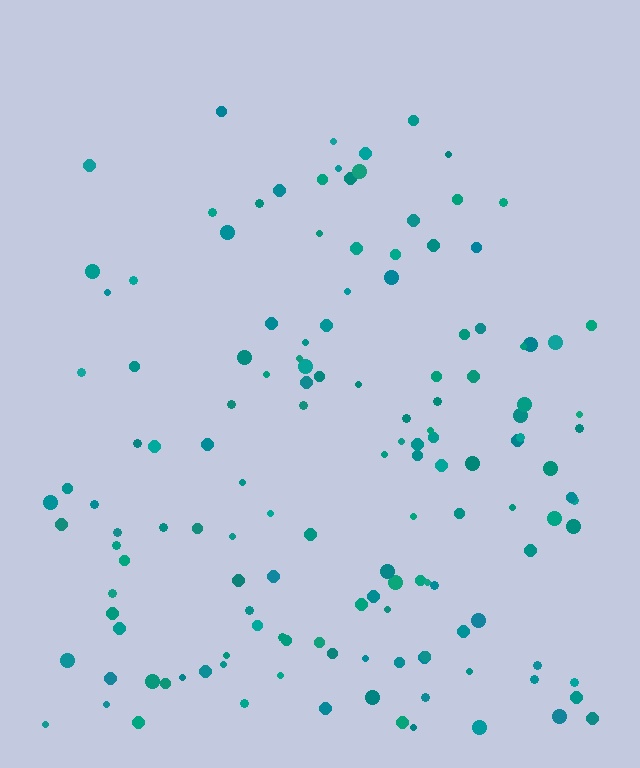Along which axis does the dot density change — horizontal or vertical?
Vertical.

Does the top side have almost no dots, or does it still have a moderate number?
Still a moderate number, just noticeably fewer than the bottom.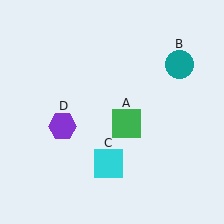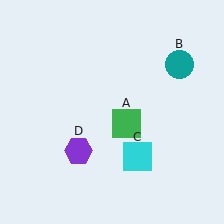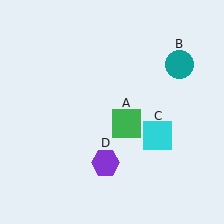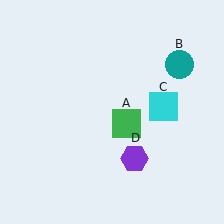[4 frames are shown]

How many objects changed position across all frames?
2 objects changed position: cyan square (object C), purple hexagon (object D).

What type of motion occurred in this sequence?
The cyan square (object C), purple hexagon (object D) rotated counterclockwise around the center of the scene.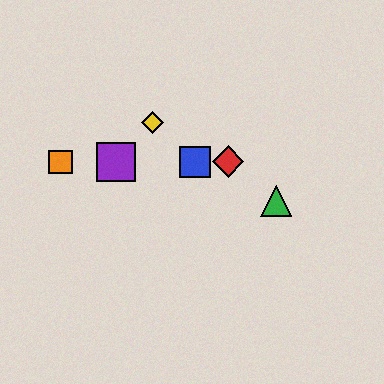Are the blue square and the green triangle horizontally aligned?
No, the blue square is at y≈162 and the green triangle is at y≈201.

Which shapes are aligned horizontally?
The red diamond, the blue square, the purple square, the orange square are aligned horizontally.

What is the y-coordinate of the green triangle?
The green triangle is at y≈201.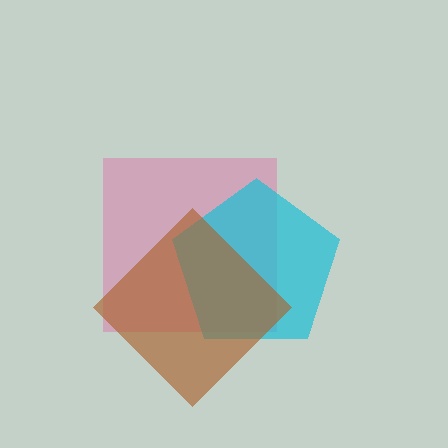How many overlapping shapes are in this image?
There are 3 overlapping shapes in the image.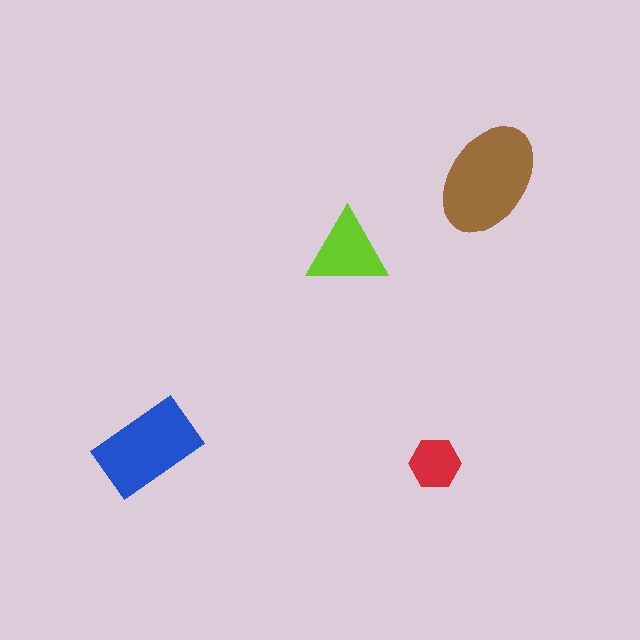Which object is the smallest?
The red hexagon.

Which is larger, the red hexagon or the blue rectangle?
The blue rectangle.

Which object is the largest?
The brown ellipse.